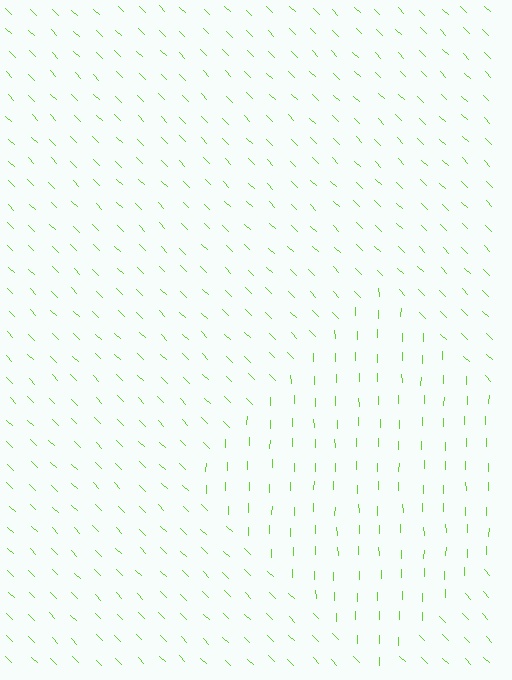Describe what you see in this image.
The image is filled with small lime line segments. A diamond region in the image has lines oriented differently from the surrounding lines, creating a visible texture boundary.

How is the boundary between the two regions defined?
The boundary is defined purely by a change in line orientation (approximately 45 degrees difference). All lines are the same color and thickness.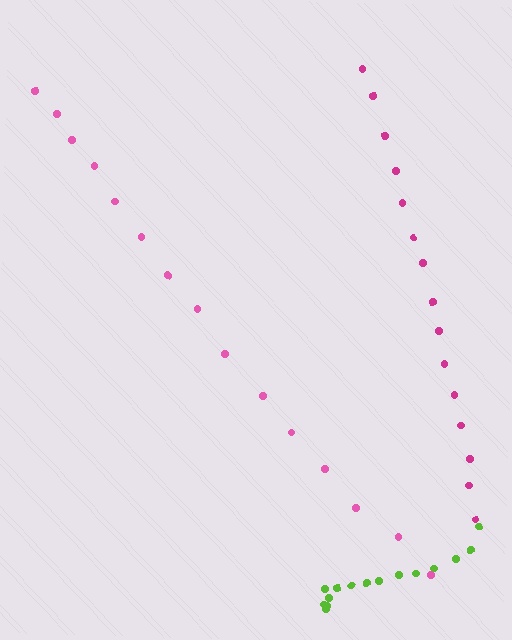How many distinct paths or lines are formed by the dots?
There are 3 distinct paths.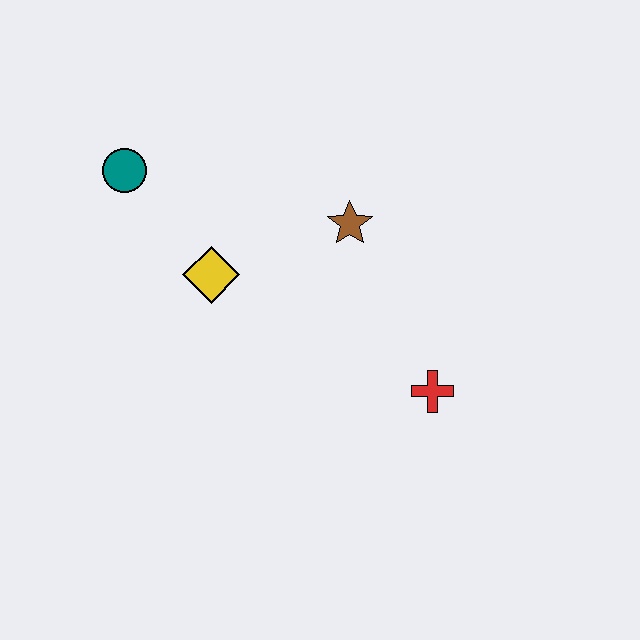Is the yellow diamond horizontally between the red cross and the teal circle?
Yes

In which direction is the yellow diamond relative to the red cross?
The yellow diamond is to the left of the red cross.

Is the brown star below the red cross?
No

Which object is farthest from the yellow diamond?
The red cross is farthest from the yellow diamond.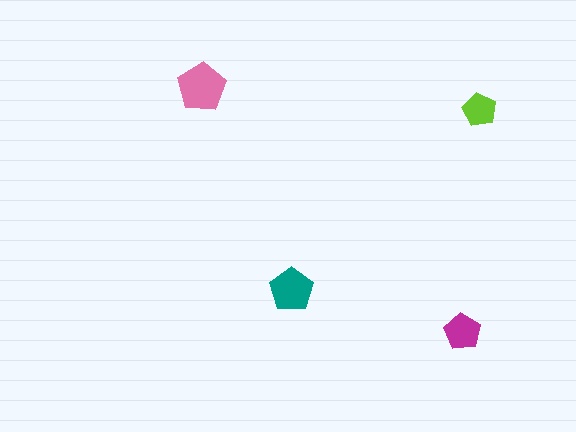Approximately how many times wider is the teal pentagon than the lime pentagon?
About 1.5 times wider.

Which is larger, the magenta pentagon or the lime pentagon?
The magenta one.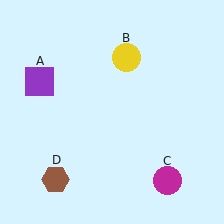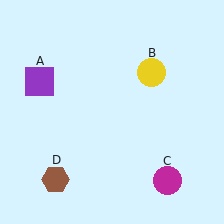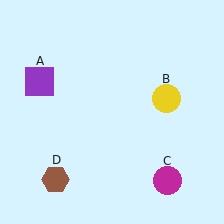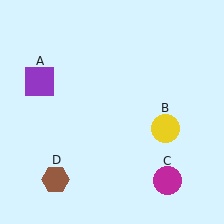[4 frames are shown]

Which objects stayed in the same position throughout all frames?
Purple square (object A) and magenta circle (object C) and brown hexagon (object D) remained stationary.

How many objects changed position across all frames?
1 object changed position: yellow circle (object B).